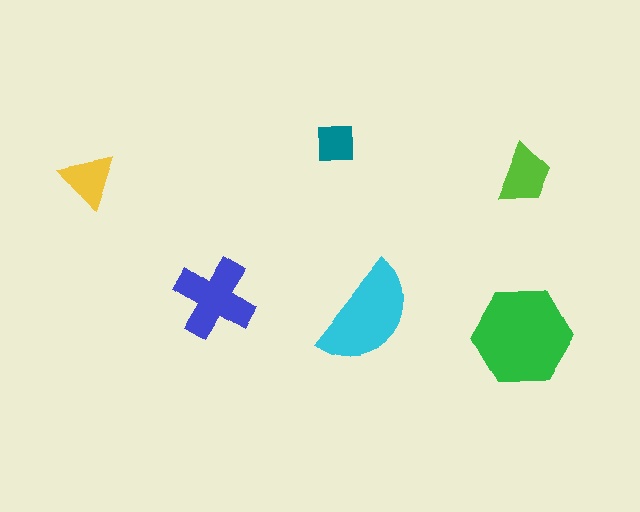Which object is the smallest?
The teal square.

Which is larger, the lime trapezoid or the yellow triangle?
The lime trapezoid.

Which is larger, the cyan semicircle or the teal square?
The cyan semicircle.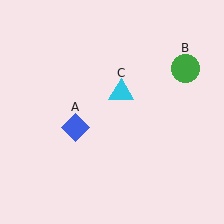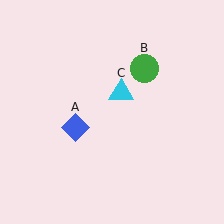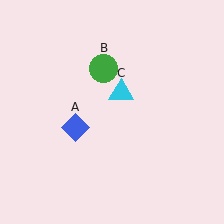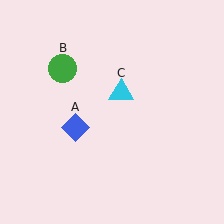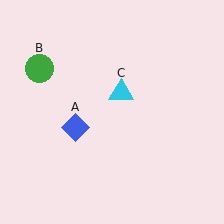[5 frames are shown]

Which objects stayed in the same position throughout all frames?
Blue diamond (object A) and cyan triangle (object C) remained stationary.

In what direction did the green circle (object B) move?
The green circle (object B) moved left.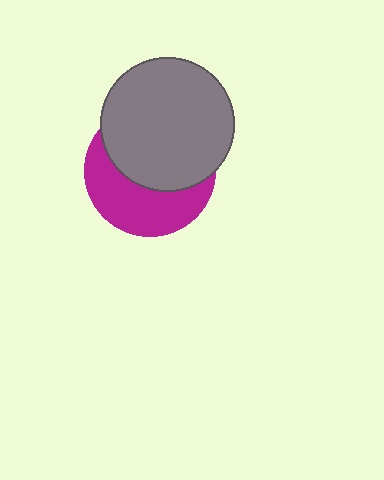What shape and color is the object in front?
The object in front is a gray circle.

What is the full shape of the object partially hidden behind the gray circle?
The partially hidden object is a magenta circle.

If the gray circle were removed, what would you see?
You would see the complete magenta circle.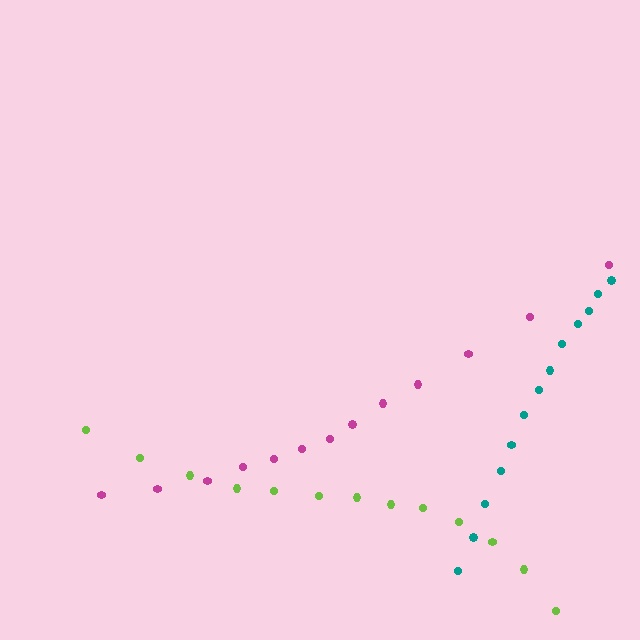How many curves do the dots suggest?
There are 3 distinct paths.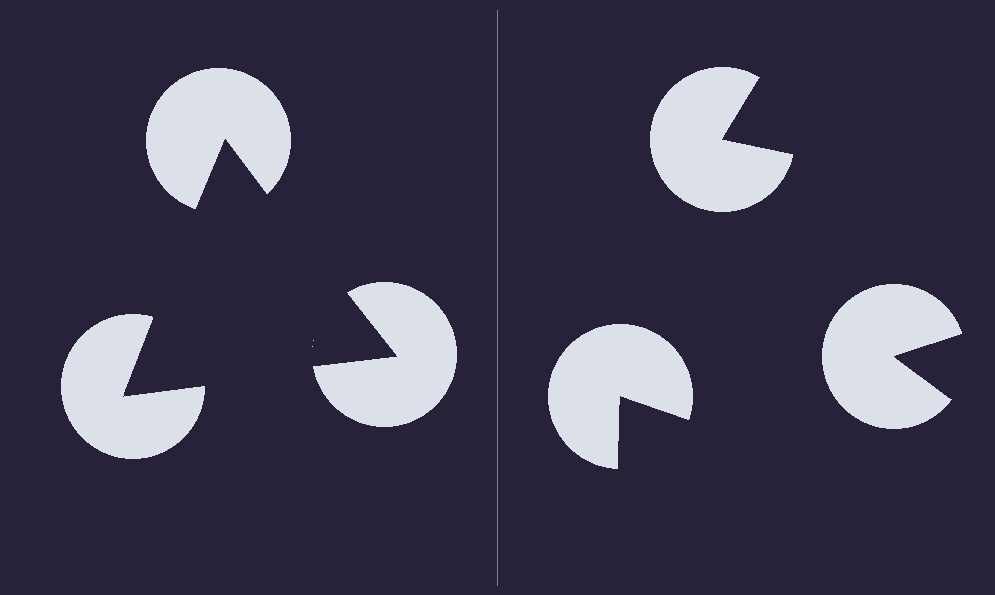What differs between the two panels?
The pac-man discs are positioned identically on both sides; only the wedge orientations differ. On the left they align to a triangle; on the right they are misaligned.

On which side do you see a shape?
An illusory triangle appears on the left side. On the right side the wedge cuts are rotated, so no coherent shape forms.